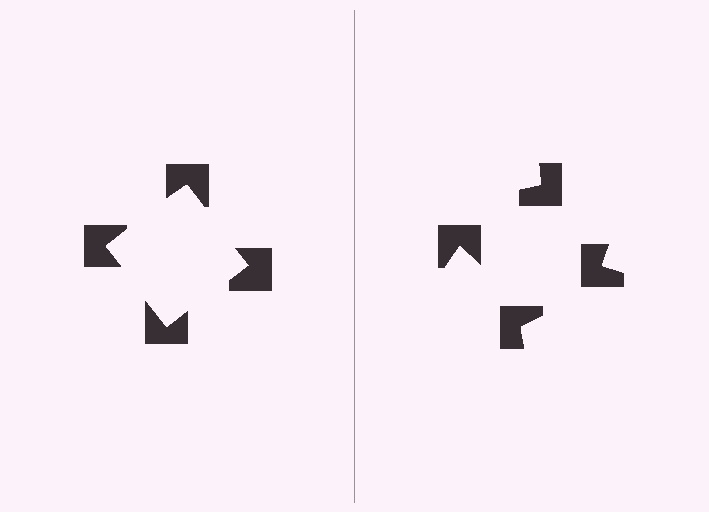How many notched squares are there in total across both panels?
8 — 4 on each side.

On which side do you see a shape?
An illusory square appears on the left side. On the right side the wedge cuts are rotated, so no coherent shape forms.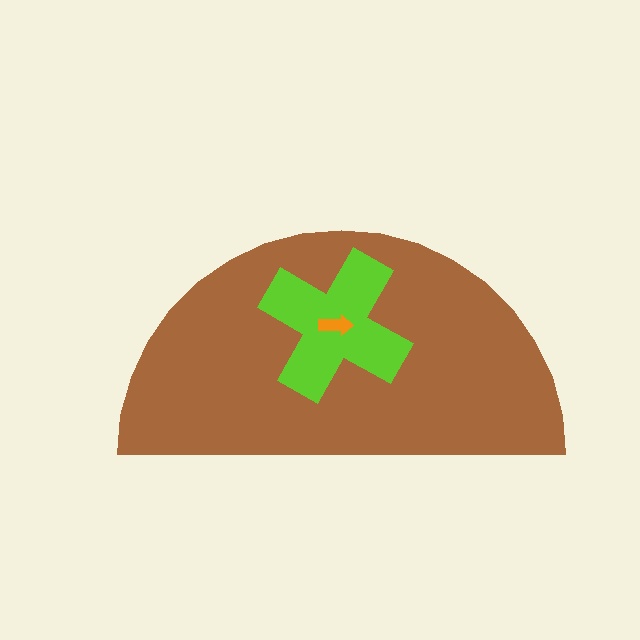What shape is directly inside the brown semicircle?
The lime cross.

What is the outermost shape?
The brown semicircle.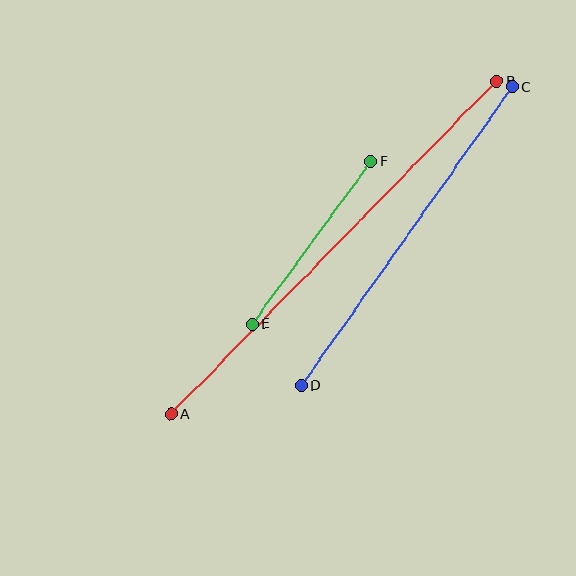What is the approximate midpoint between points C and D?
The midpoint is at approximately (407, 236) pixels.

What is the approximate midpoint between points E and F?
The midpoint is at approximately (312, 243) pixels.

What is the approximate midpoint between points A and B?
The midpoint is at approximately (334, 248) pixels.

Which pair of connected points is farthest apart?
Points A and B are farthest apart.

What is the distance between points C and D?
The distance is approximately 365 pixels.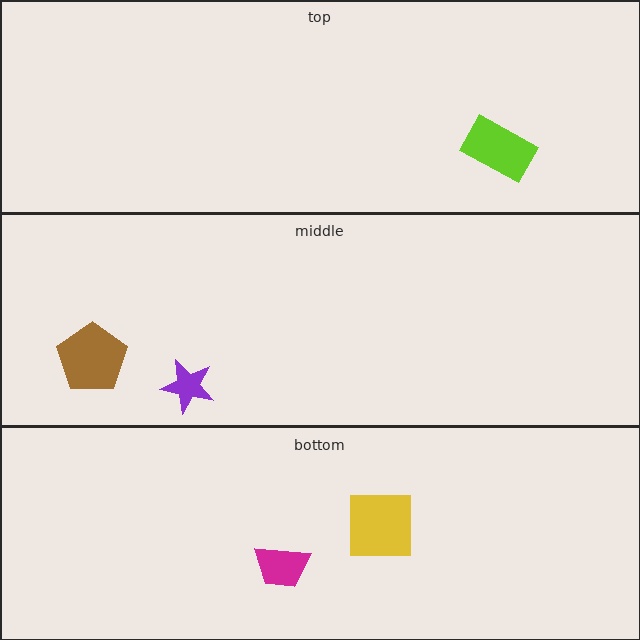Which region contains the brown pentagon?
The middle region.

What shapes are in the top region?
The lime rectangle.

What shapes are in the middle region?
The brown pentagon, the purple star.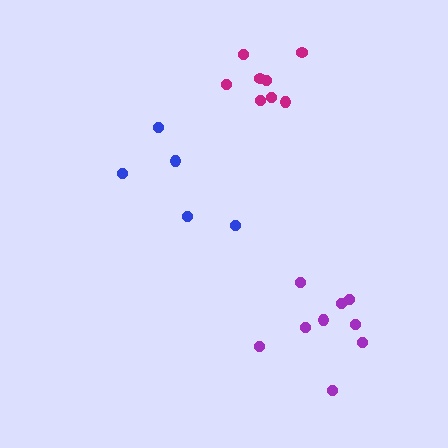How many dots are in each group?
Group 1: 5 dots, Group 2: 9 dots, Group 3: 8 dots (22 total).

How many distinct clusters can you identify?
There are 3 distinct clusters.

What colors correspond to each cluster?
The clusters are colored: blue, purple, magenta.